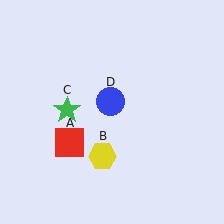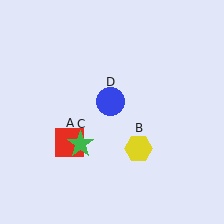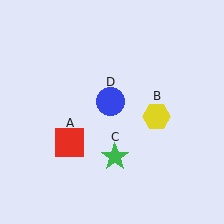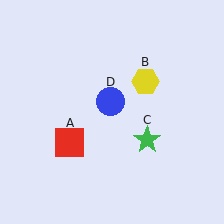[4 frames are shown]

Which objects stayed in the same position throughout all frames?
Red square (object A) and blue circle (object D) remained stationary.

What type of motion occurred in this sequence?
The yellow hexagon (object B), green star (object C) rotated counterclockwise around the center of the scene.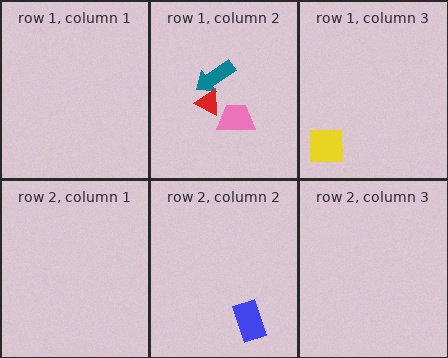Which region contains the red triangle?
The row 1, column 2 region.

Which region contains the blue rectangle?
The row 2, column 2 region.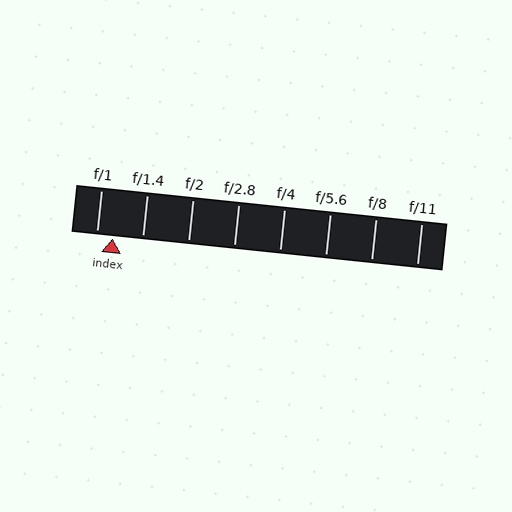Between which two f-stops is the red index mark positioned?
The index mark is between f/1 and f/1.4.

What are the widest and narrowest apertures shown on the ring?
The widest aperture shown is f/1 and the narrowest is f/11.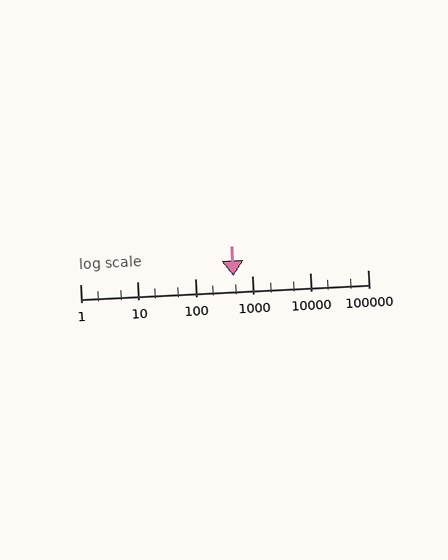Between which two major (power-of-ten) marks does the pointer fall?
The pointer is between 100 and 1000.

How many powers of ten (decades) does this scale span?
The scale spans 5 decades, from 1 to 100000.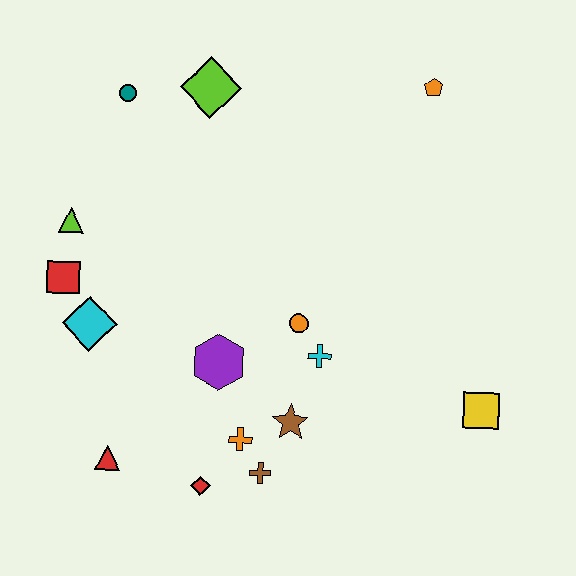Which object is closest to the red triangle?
The red diamond is closest to the red triangle.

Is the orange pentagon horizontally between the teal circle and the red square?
No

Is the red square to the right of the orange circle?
No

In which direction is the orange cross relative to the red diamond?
The orange cross is above the red diamond.